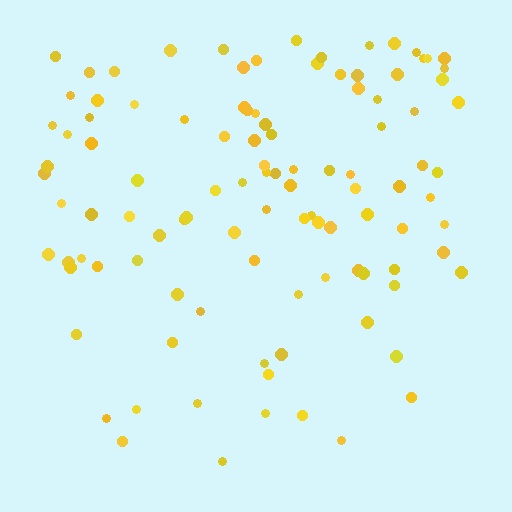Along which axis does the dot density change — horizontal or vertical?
Vertical.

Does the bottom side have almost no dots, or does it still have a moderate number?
Still a moderate number, just noticeably fewer than the top.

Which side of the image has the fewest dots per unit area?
The bottom.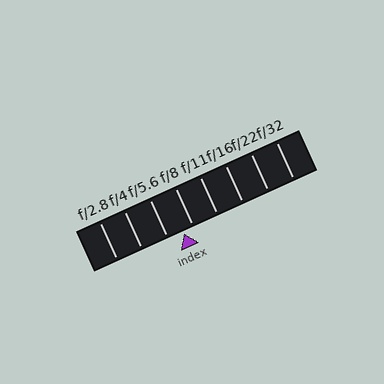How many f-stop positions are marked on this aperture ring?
There are 8 f-stop positions marked.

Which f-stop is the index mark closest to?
The index mark is closest to f/8.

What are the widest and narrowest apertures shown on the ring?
The widest aperture shown is f/2.8 and the narrowest is f/32.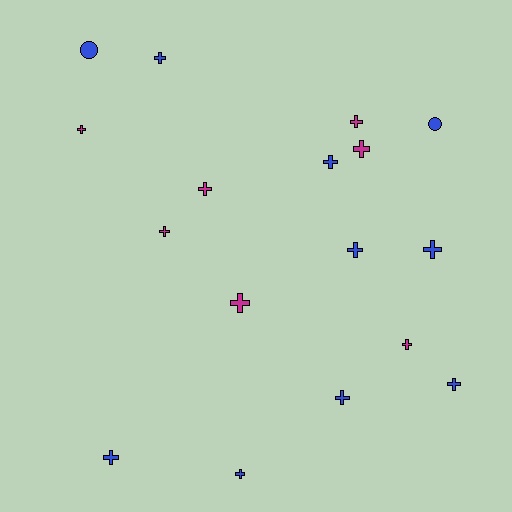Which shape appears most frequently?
Cross, with 15 objects.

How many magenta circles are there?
There are no magenta circles.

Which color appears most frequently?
Blue, with 10 objects.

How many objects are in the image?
There are 17 objects.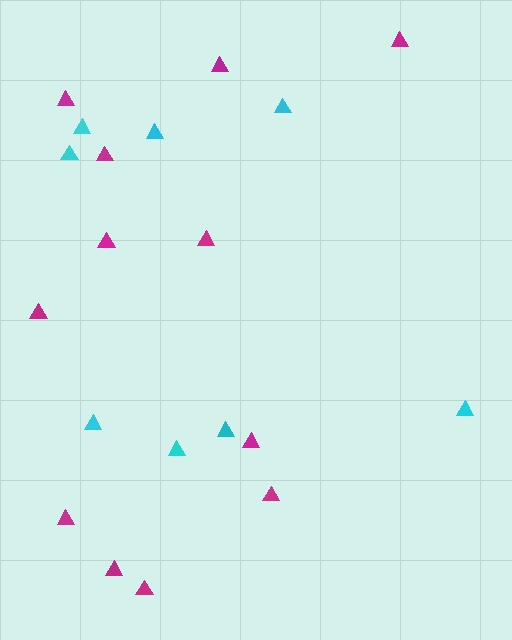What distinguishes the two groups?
There are 2 groups: one group of magenta triangles (12) and one group of cyan triangles (8).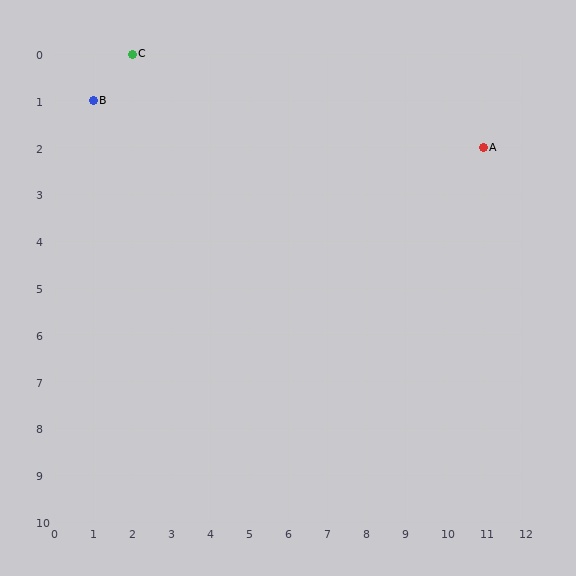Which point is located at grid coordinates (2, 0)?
Point C is at (2, 0).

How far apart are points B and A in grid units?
Points B and A are 10 columns and 1 row apart (about 10.0 grid units diagonally).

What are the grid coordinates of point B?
Point B is at grid coordinates (1, 1).